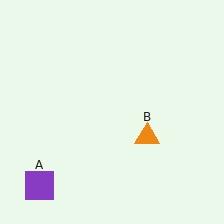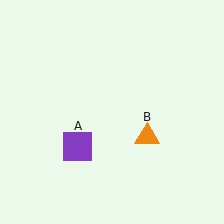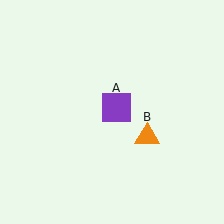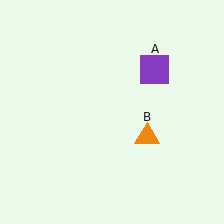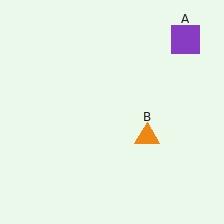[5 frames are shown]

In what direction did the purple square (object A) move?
The purple square (object A) moved up and to the right.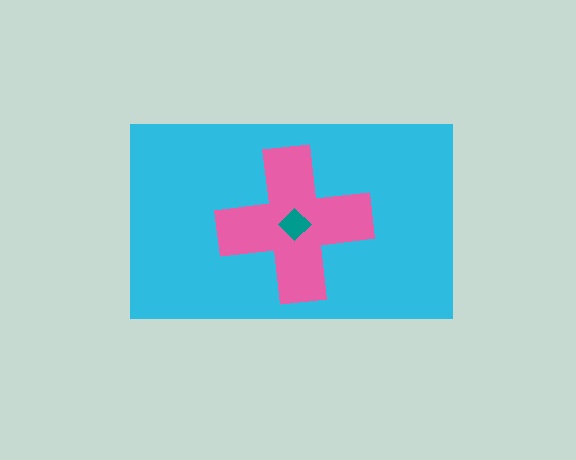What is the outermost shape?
The cyan rectangle.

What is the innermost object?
The teal diamond.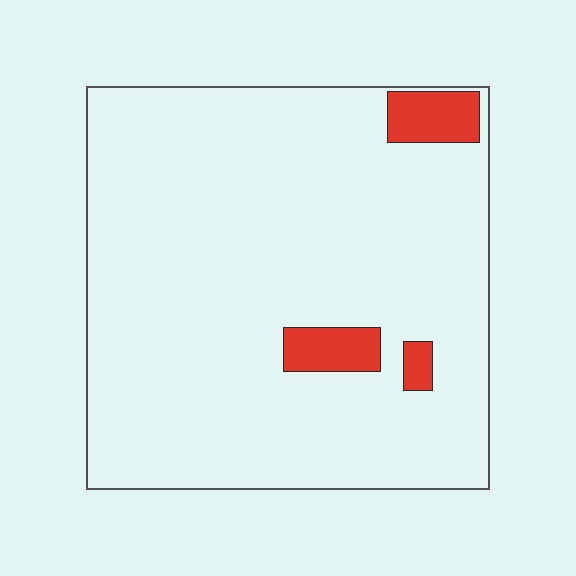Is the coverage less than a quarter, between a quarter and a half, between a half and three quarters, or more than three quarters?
Less than a quarter.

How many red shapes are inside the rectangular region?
3.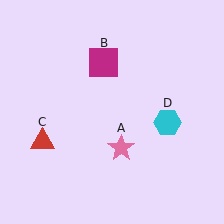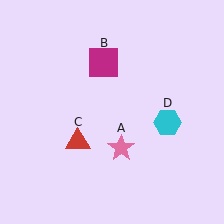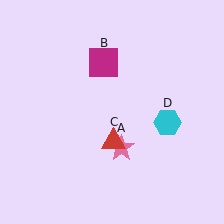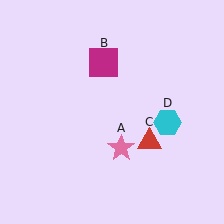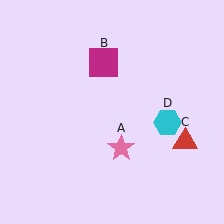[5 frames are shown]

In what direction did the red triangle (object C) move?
The red triangle (object C) moved right.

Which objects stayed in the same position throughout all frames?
Pink star (object A) and magenta square (object B) and cyan hexagon (object D) remained stationary.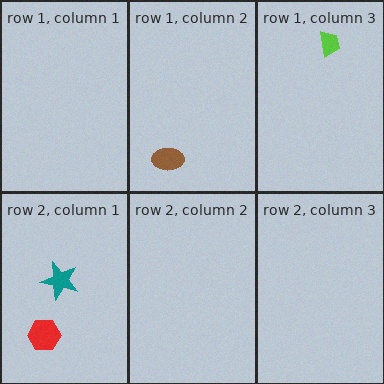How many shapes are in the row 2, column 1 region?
2.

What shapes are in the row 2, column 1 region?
The red hexagon, the teal star.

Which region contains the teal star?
The row 2, column 1 region.